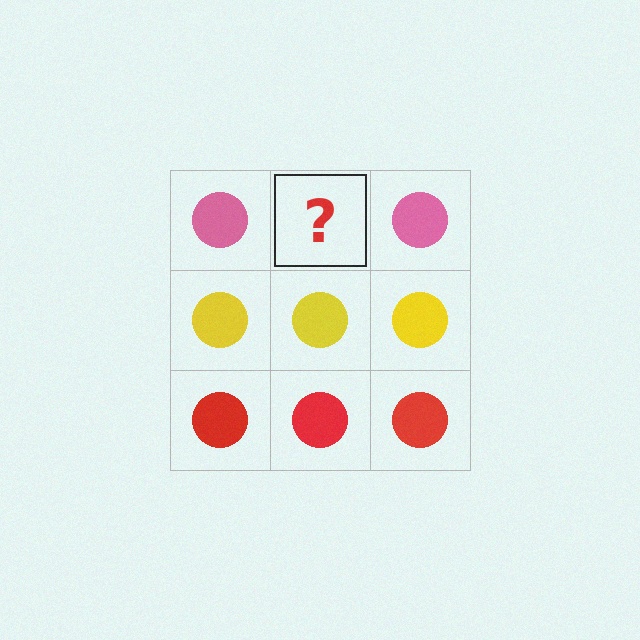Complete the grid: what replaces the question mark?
The question mark should be replaced with a pink circle.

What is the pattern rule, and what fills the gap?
The rule is that each row has a consistent color. The gap should be filled with a pink circle.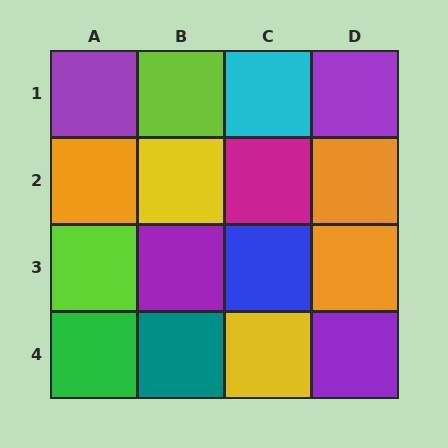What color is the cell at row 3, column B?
Purple.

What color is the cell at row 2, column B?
Yellow.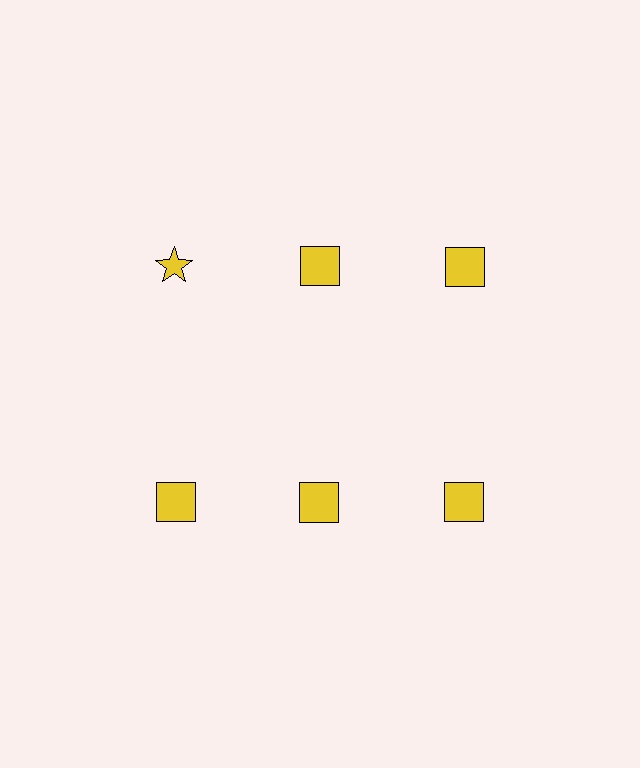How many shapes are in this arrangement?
There are 6 shapes arranged in a grid pattern.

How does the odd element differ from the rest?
It has a different shape: star instead of square.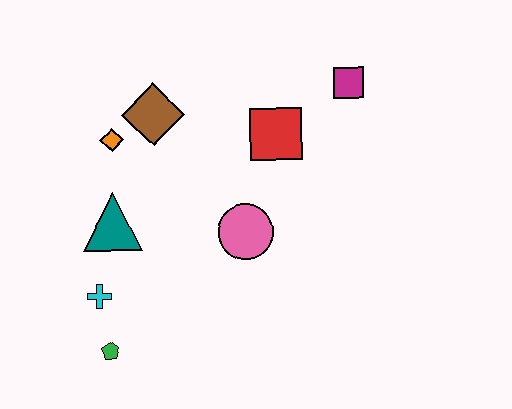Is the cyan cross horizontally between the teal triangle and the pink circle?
No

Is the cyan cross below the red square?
Yes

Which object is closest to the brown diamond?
The orange diamond is closest to the brown diamond.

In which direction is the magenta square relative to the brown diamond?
The magenta square is to the right of the brown diamond.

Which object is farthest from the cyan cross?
The magenta square is farthest from the cyan cross.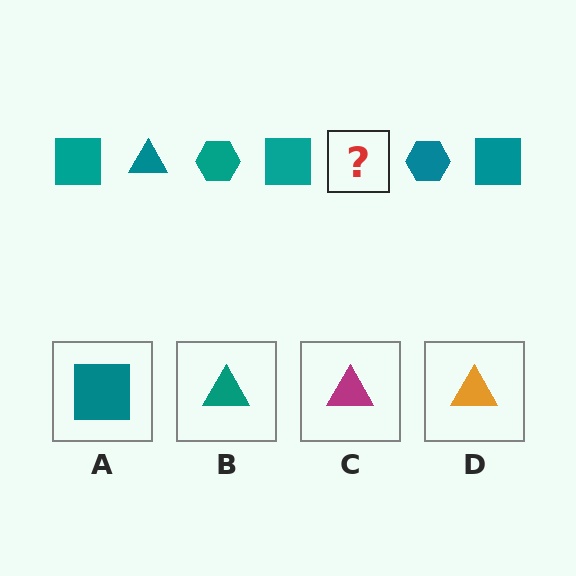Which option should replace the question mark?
Option B.